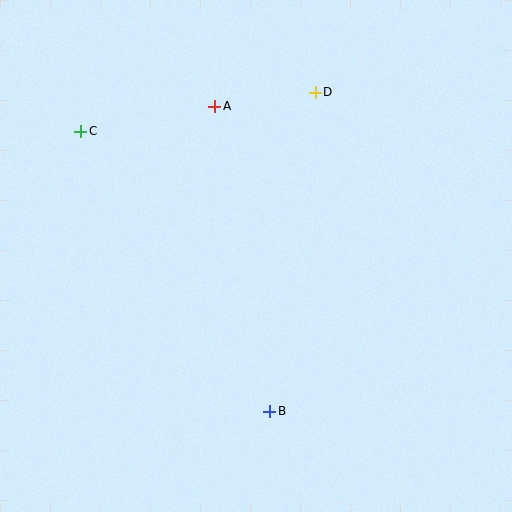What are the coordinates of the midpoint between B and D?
The midpoint between B and D is at (293, 252).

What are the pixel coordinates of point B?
Point B is at (270, 411).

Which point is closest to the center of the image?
Point A at (215, 106) is closest to the center.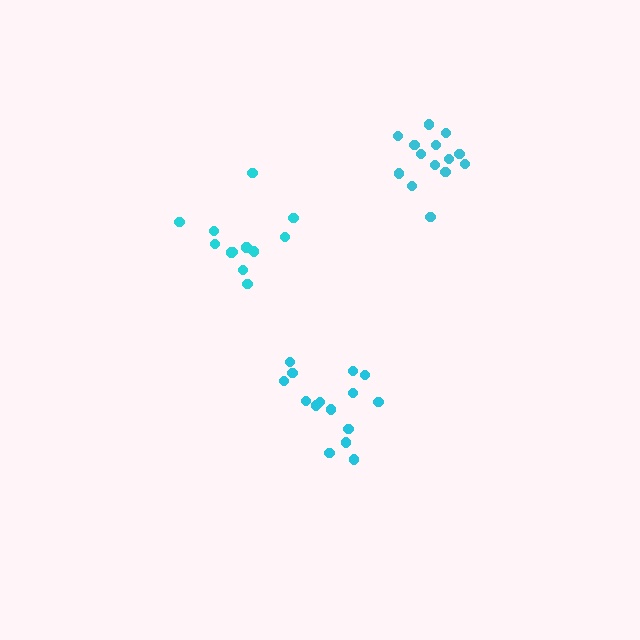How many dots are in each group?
Group 1: 15 dots, Group 2: 12 dots, Group 3: 14 dots (41 total).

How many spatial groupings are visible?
There are 3 spatial groupings.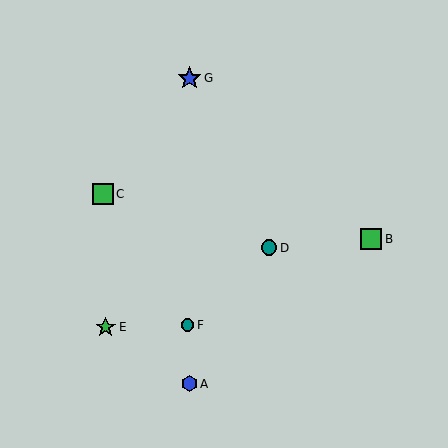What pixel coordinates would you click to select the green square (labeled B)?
Click at (371, 239) to select the green square B.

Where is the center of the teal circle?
The center of the teal circle is at (187, 325).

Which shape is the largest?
The blue star (labeled G) is the largest.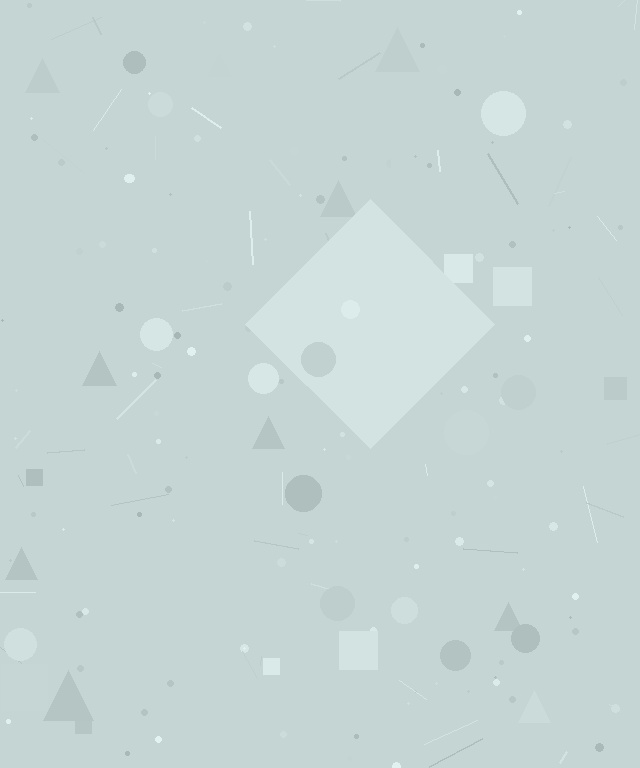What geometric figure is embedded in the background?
A diamond is embedded in the background.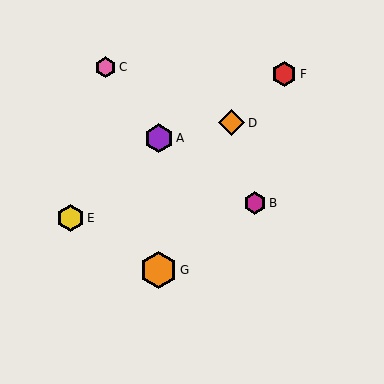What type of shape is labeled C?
Shape C is a pink hexagon.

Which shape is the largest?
The orange hexagon (labeled G) is the largest.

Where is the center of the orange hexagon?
The center of the orange hexagon is at (158, 270).